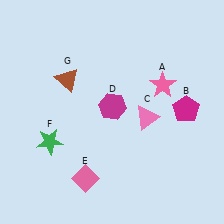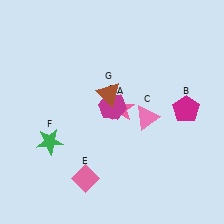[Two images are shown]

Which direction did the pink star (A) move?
The pink star (A) moved left.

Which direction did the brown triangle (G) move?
The brown triangle (G) moved right.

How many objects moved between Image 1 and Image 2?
2 objects moved between the two images.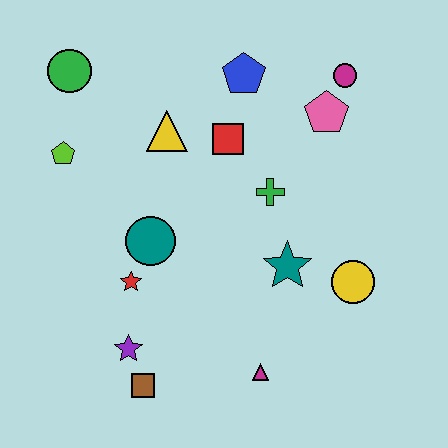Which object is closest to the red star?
The teal circle is closest to the red star.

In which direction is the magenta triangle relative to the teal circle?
The magenta triangle is below the teal circle.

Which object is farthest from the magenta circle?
The brown square is farthest from the magenta circle.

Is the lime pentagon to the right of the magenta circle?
No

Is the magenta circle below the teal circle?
No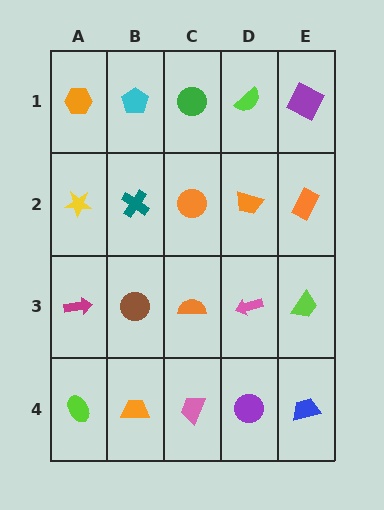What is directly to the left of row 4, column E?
A purple circle.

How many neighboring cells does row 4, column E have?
2.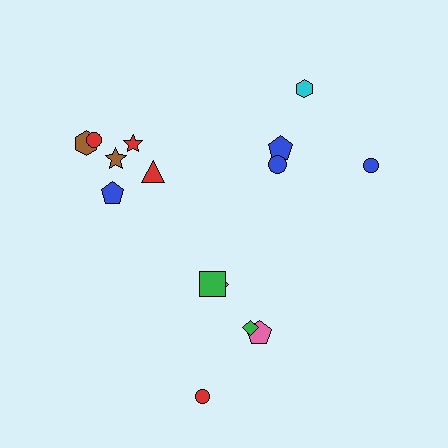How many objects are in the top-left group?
There are 6 objects.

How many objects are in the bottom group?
There are 5 objects.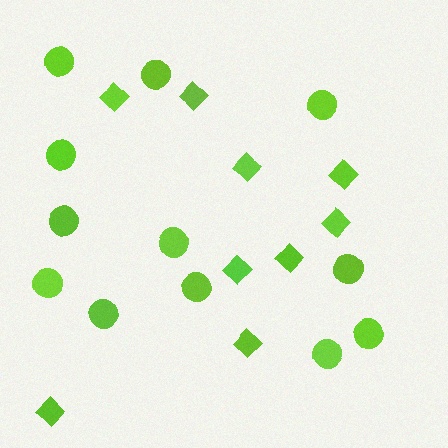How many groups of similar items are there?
There are 2 groups: one group of circles (12) and one group of diamonds (9).